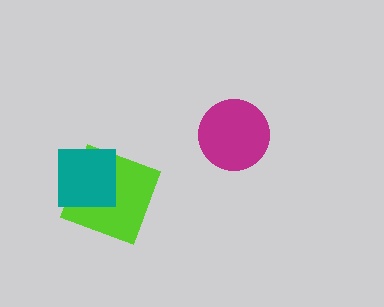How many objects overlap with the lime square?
1 object overlaps with the lime square.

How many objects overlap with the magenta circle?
0 objects overlap with the magenta circle.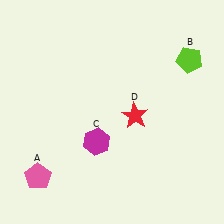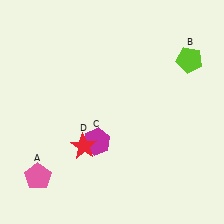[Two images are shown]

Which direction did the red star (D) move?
The red star (D) moved left.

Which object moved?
The red star (D) moved left.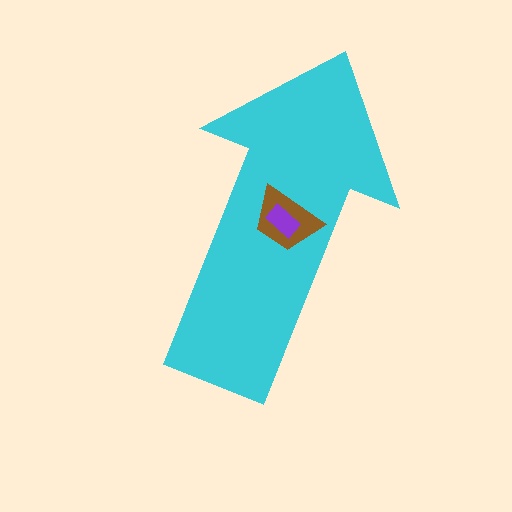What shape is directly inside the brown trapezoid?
The purple rectangle.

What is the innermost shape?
The purple rectangle.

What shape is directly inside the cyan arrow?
The brown trapezoid.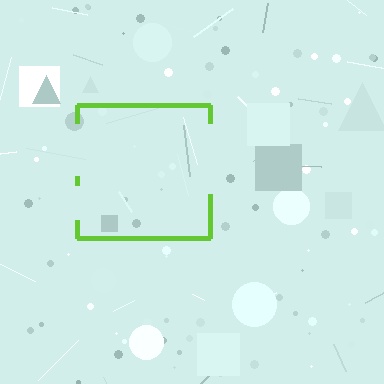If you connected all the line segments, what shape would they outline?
They would outline a square.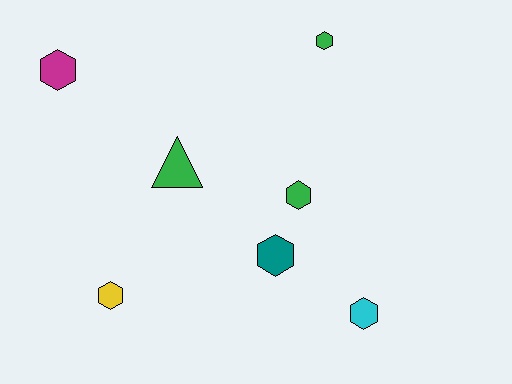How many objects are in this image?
There are 7 objects.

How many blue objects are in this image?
There are no blue objects.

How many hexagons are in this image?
There are 6 hexagons.